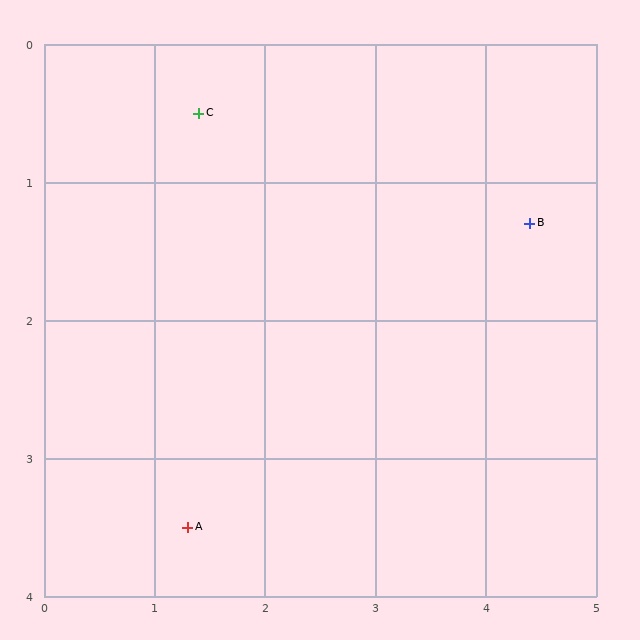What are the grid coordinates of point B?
Point B is at approximately (4.4, 1.3).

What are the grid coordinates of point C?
Point C is at approximately (1.4, 0.5).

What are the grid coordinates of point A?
Point A is at approximately (1.3, 3.5).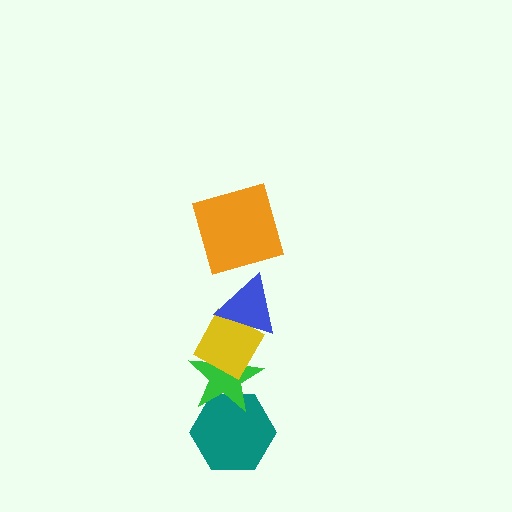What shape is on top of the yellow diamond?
The blue triangle is on top of the yellow diamond.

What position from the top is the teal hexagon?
The teal hexagon is 5th from the top.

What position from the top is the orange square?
The orange square is 1st from the top.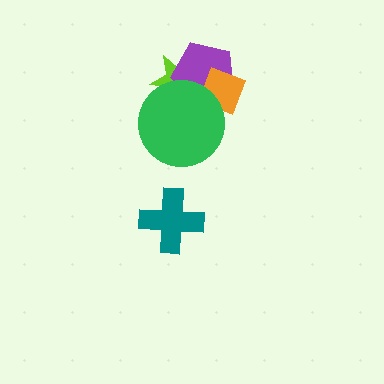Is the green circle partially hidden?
No, no other shape covers it.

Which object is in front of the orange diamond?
The green circle is in front of the orange diamond.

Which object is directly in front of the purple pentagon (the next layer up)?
The orange diamond is directly in front of the purple pentagon.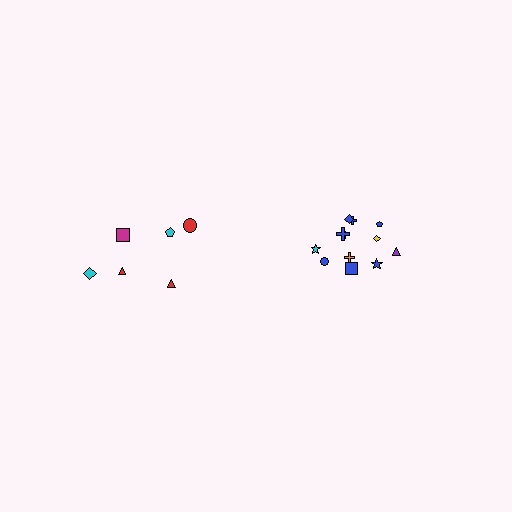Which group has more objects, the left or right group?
The right group.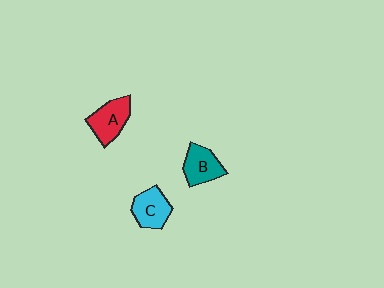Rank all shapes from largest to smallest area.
From largest to smallest: A (red), C (cyan), B (teal).